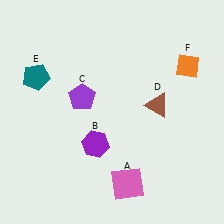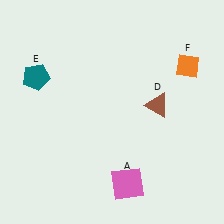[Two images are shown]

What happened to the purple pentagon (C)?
The purple pentagon (C) was removed in Image 2. It was in the top-left area of Image 1.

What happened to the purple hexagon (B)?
The purple hexagon (B) was removed in Image 2. It was in the bottom-left area of Image 1.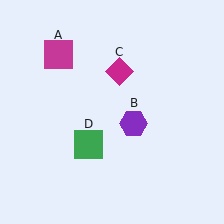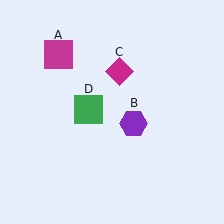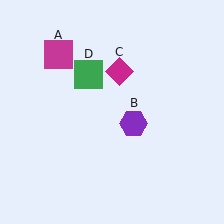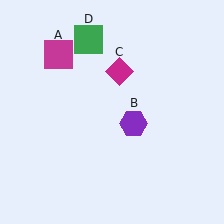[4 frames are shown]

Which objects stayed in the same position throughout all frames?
Magenta square (object A) and purple hexagon (object B) and magenta diamond (object C) remained stationary.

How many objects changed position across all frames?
1 object changed position: green square (object D).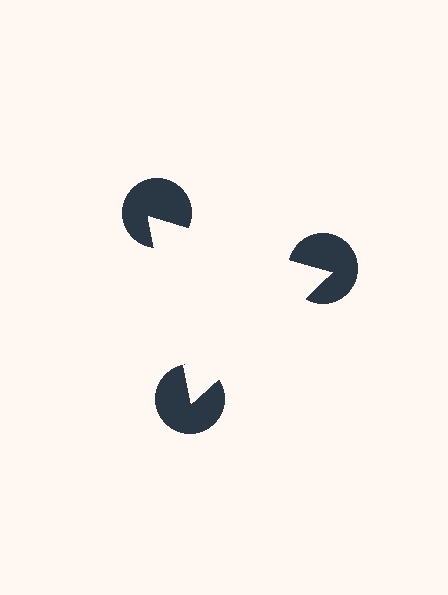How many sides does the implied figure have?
3 sides.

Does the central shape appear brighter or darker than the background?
It typically appears slightly brighter than the background, even though no actual brightness change is drawn.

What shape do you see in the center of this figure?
An illusory triangle — its edges are inferred from the aligned wedge cuts in the pac-man discs, not physically drawn.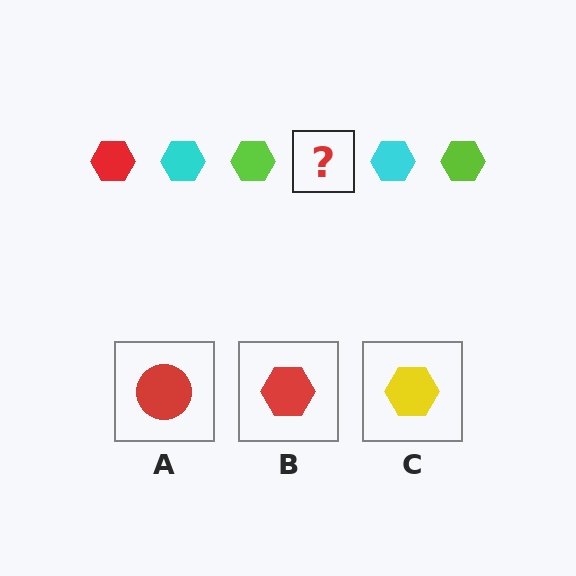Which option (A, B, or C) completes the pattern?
B.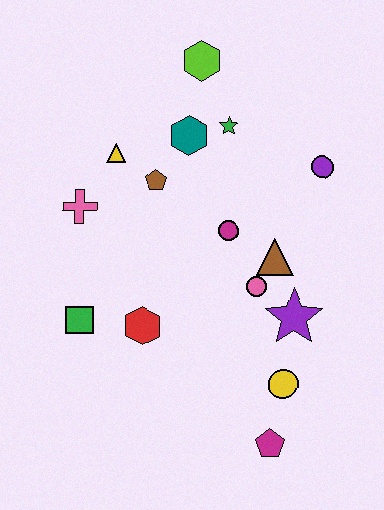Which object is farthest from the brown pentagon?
The magenta pentagon is farthest from the brown pentagon.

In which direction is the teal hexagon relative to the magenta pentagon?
The teal hexagon is above the magenta pentagon.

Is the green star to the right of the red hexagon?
Yes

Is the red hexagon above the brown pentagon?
No